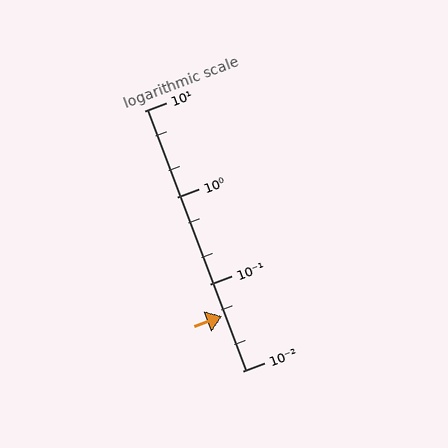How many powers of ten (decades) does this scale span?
The scale spans 3 decades, from 0.01 to 10.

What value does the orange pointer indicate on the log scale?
The pointer indicates approximately 0.043.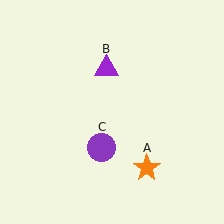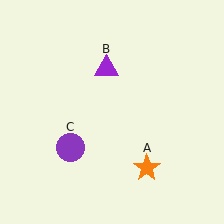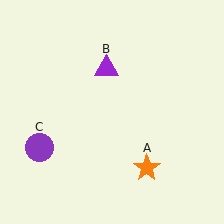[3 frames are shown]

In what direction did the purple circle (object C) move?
The purple circle (object C) moved left.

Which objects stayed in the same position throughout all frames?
Orange star (object A) and purple triangle (object B) remained stationary.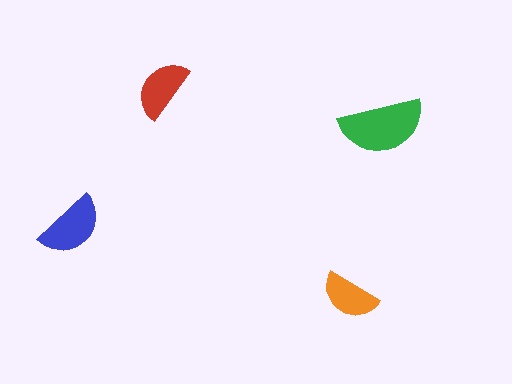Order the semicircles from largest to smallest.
the green one, the blue one, the red one, the orange one.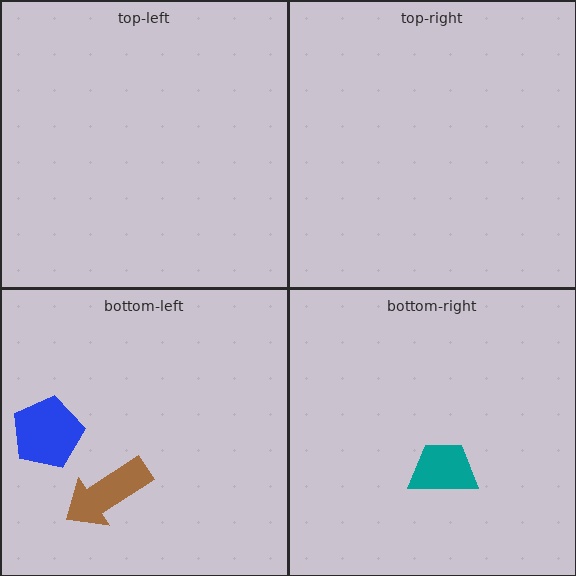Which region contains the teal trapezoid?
The bottom-right region.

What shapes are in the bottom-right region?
The teal trapezoid.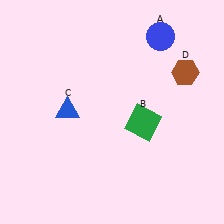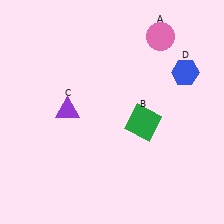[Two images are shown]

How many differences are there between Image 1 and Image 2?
There are 3 differences between the two images.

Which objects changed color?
A changed from blue to pink. C changed from blue to purple. D changed from brown to blue.